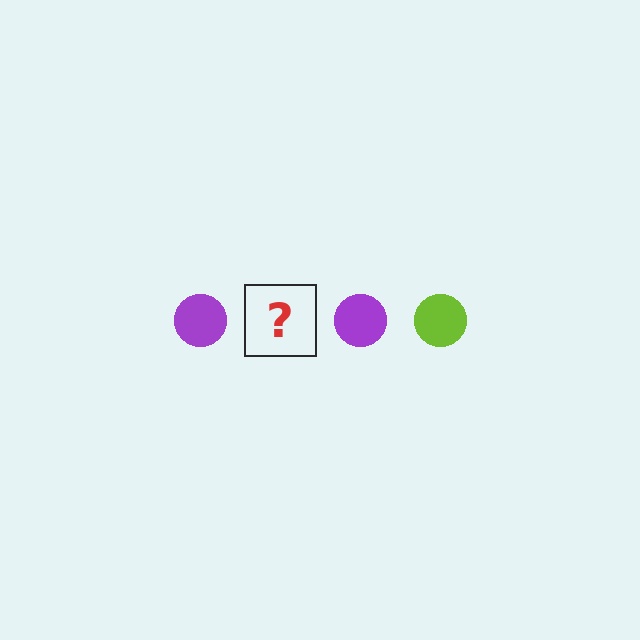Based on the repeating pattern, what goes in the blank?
The blank should be a lime circle.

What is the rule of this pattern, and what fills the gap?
The rule is that the pattern cycles through purple, lime circles. The gap should be filled with a lime circle.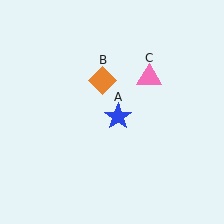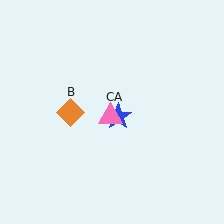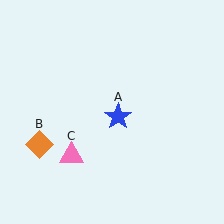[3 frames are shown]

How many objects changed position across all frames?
2 objects changed position: orange diamond (object B), pink triangle (object C).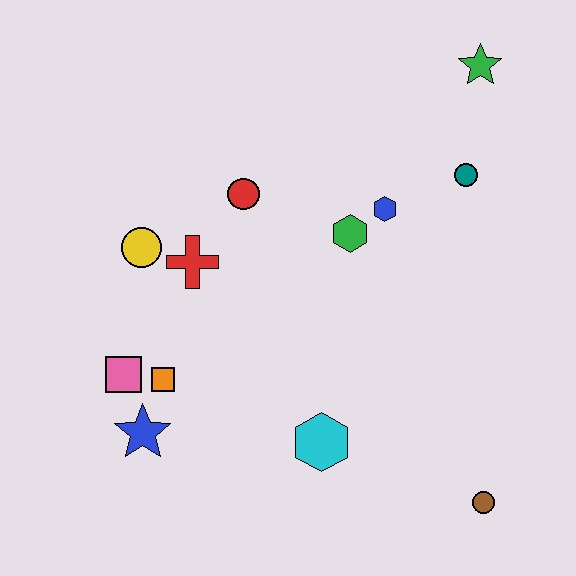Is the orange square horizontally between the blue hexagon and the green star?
No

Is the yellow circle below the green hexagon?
Yes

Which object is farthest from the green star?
The blue star is farthest from the green star.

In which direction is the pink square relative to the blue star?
The pink square is above the blue star.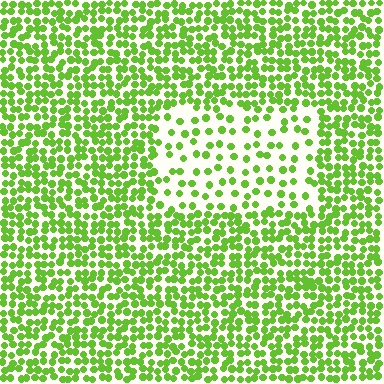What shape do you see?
I see a rectangle.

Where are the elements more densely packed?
The elements are more densely packed outside the rectangle boundary.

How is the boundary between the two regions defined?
The boundary is defined by a change in element density (approximately 2.4x ratio). All elements are the same color, size, and shape.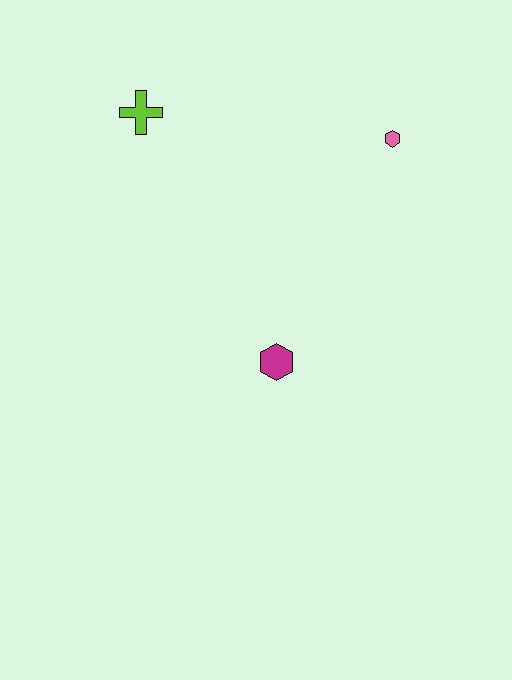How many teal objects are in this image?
There are no teal objects.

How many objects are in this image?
There are 3 objects.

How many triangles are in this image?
There are no triangles.